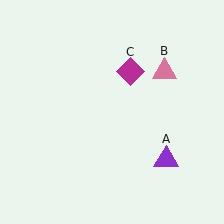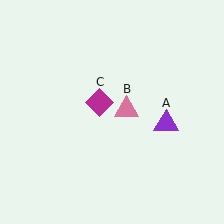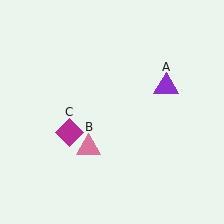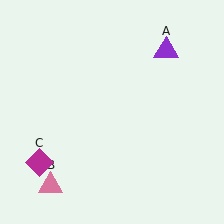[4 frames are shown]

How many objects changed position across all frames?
3 objects changed position: purple triangle (object A), pink triangle (object B), magenta diamond (object C).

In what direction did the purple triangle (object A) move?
The purple triangle (object A) moved up.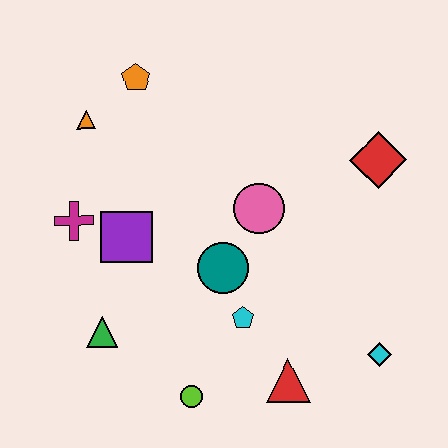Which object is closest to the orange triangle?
The orange pentagon is closest to the orange triangle.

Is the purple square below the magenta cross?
Yes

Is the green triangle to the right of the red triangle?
No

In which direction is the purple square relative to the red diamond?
The purple square is to the left of the red diamond.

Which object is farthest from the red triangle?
The orange pentagon is farthest from the red triangle.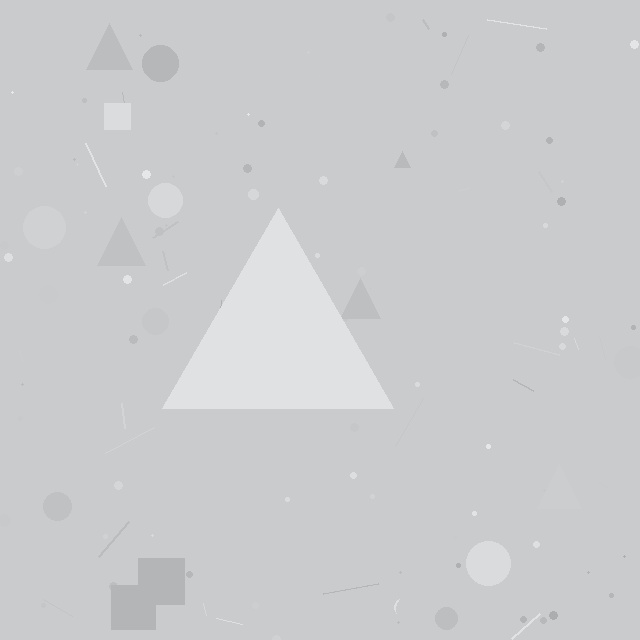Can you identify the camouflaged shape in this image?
The camouflaged shape is a triangle.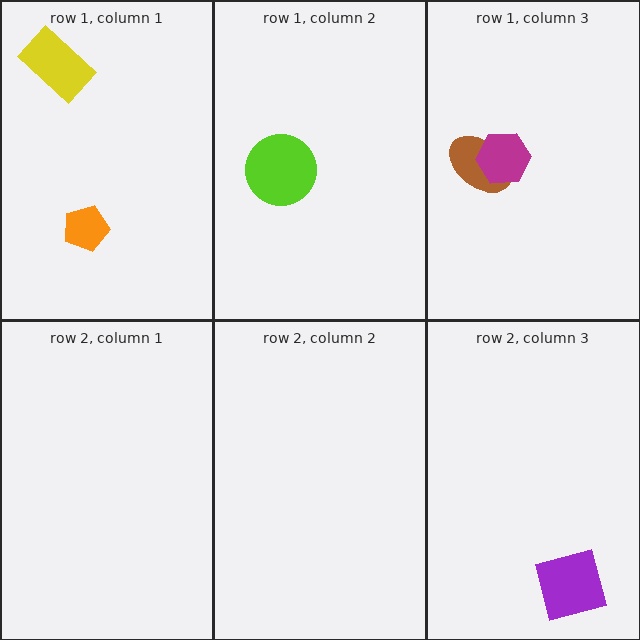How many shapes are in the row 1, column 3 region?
2.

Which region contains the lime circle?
The row 1, column 2 region.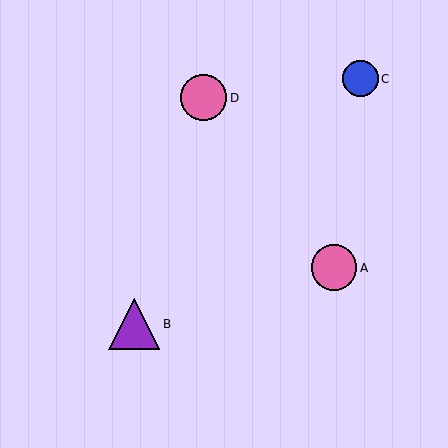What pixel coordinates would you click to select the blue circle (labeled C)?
Click at (360, 79) to select the blue circle C.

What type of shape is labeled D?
Shape D is a pink circle.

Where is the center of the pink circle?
The center of the pink circle is at (334, 268).